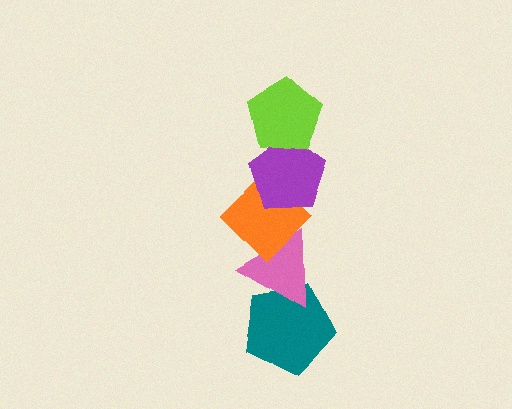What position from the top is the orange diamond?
The orange diamond is 3rd from the top.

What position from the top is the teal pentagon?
The teal pentagon is 5th from the top.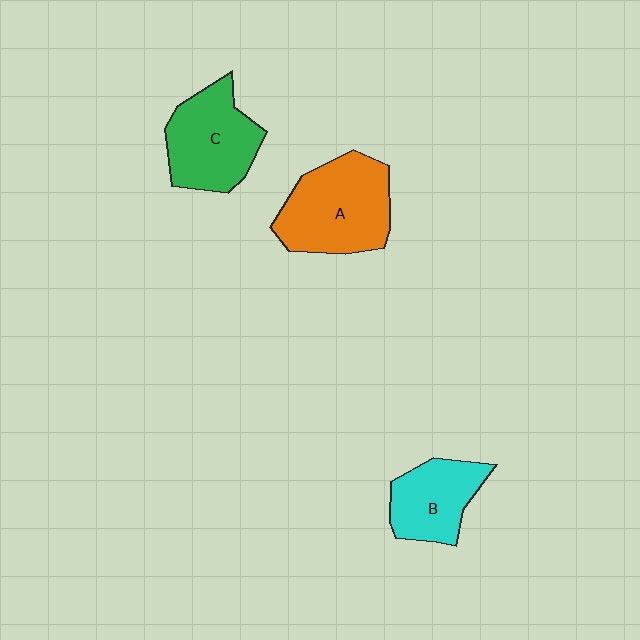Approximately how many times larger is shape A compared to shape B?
Approximately 1.5 times.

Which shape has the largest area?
Shape A (orange).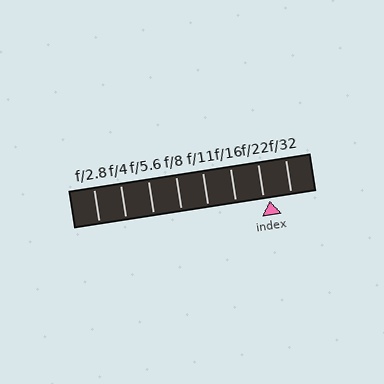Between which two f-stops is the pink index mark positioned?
The index mark is between f/22 and f/32.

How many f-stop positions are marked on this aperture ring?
There are 8 f-stop positions marked.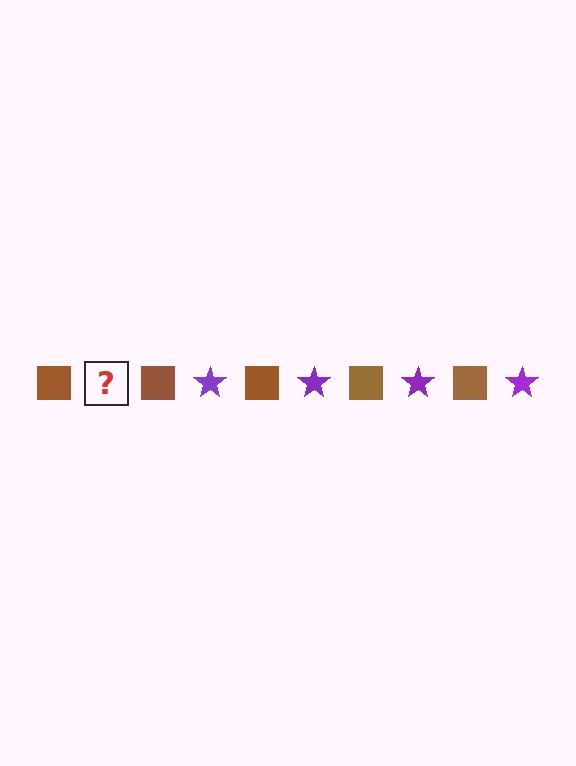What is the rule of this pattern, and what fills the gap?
The rule is that the pattern alternates between brown square and purple star. The gap should be filled with a purple star.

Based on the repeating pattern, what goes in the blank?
The blank should be a purple star.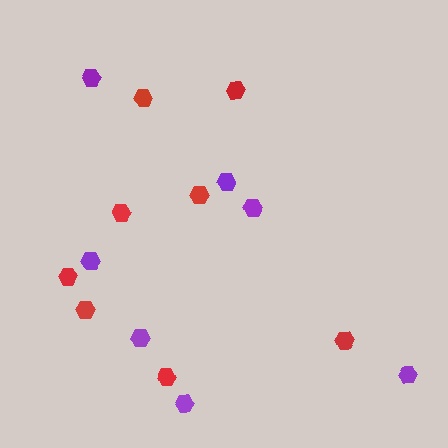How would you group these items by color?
There are 2 groups: one group of red hexagons (8) and one group of purple hexagons (7).